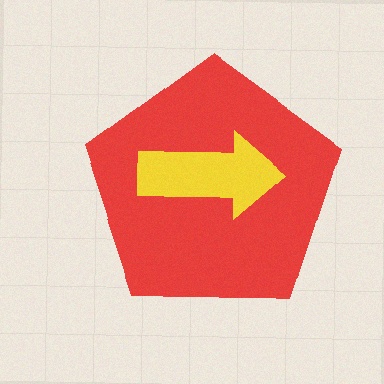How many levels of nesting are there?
2.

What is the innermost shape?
The yellow arrow.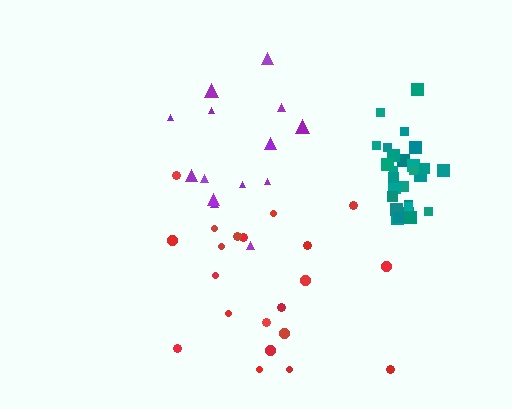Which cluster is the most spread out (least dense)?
Red.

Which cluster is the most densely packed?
Teal.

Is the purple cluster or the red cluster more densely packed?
Purple.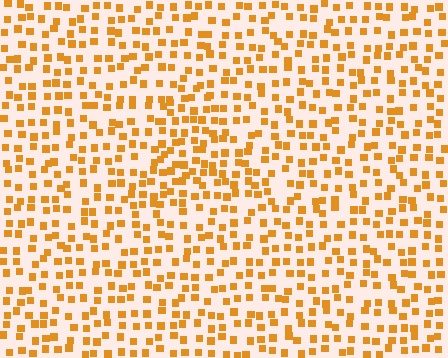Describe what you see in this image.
The image contains small orange elements arranged at two different densities. A triangle-shaped region is visible where the elements are more densely packed than the surrounding area.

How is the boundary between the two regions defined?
The boundary is defined by a change in element density (approximately 1.5x ratio). All elements are the same color, size, and shape.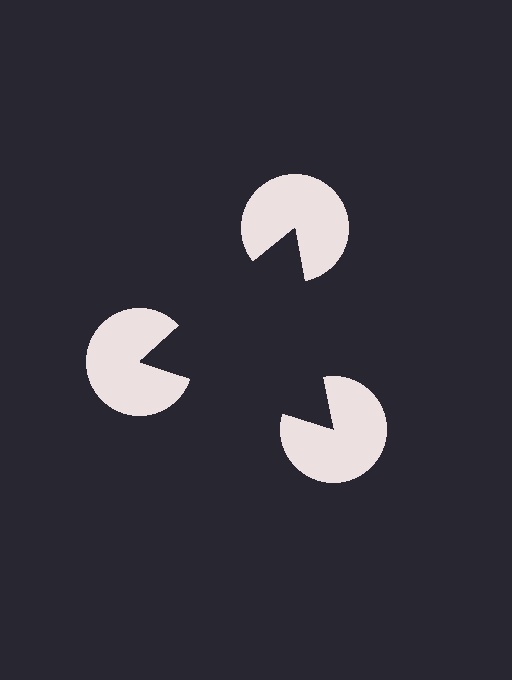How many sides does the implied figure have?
3 sides.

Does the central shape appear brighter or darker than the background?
It typically appears slightly darker than the background, even though no actual brightness change is drawn.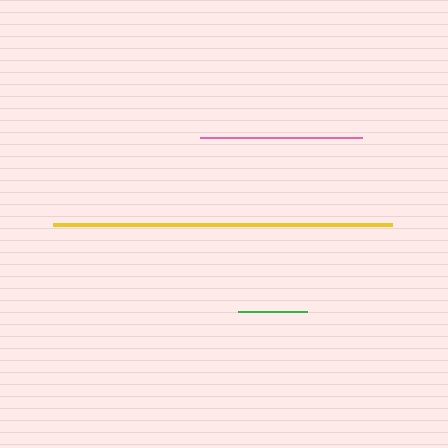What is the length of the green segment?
The green segment is approximately 68 pixels long.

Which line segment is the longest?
The yellow line is the longest at approximately 339 pixels.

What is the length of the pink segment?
The pink segment is approximately 162 pixels long.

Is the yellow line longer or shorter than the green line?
The yellow line is longer than the green line.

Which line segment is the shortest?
The green line is the shortest at approximately 68 pixels.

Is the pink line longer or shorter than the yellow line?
The yellow line is longer than the pink line.